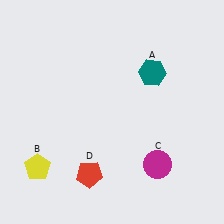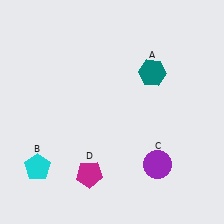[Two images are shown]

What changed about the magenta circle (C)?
In Image 1, C is magenta. In Image 2, it changed to purple.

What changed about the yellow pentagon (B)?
In Image 1, B is yellow. In Image 2, it changed to cyan.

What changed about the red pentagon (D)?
In Image 1, D is red. In Image 2, it changed to magenta.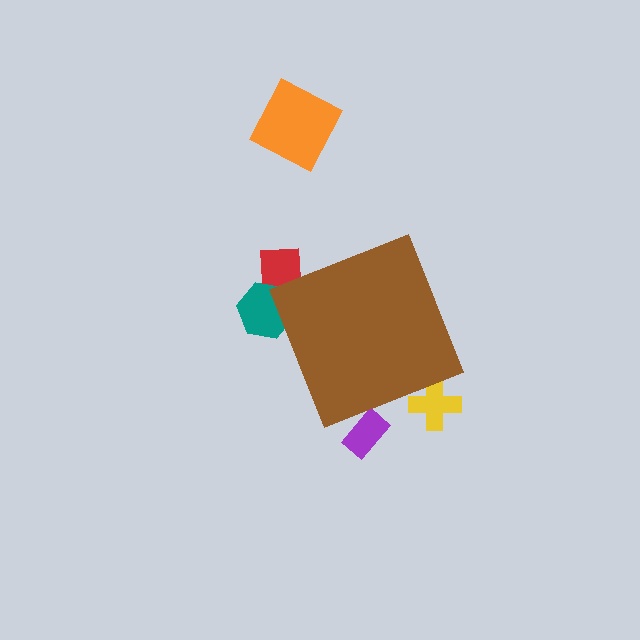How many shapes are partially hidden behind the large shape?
4 shapes are partially hidden.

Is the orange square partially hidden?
No, the orange square is fully visible.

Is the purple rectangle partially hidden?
Yes, the purple rectangle is partially hidden behind the brown diamond.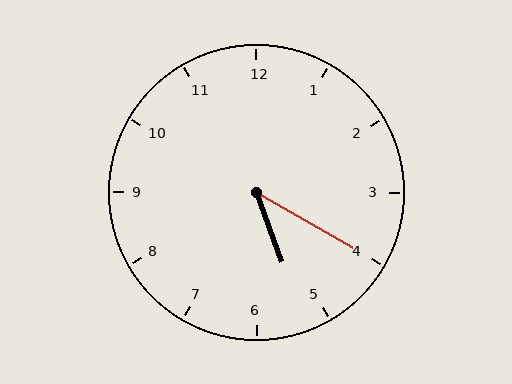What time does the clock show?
5:20.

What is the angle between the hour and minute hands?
Approximately 40 degrees.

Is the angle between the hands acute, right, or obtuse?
It is acute.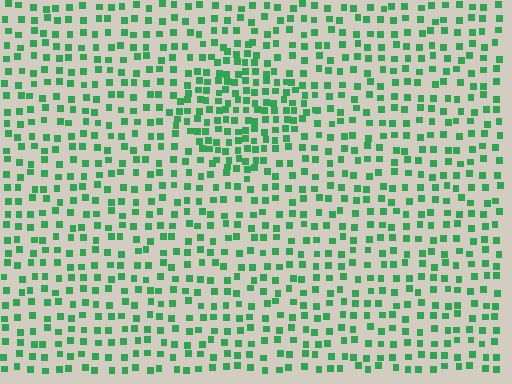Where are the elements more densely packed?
The elements are more densely packed inside the diamond boundary.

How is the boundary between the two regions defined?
The boundary is defined by a change in element density (approximately 1.8x ratio). All elements are the same color, size, and shape.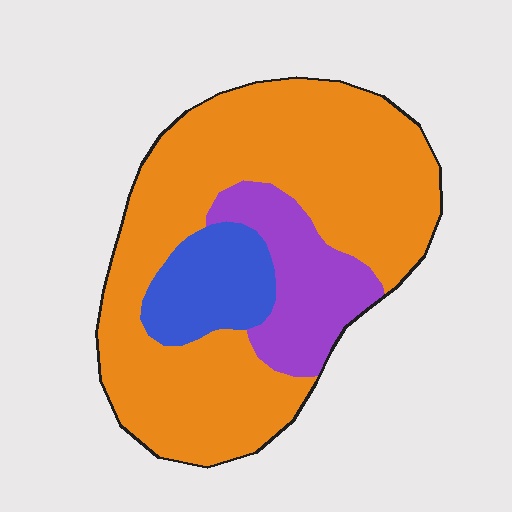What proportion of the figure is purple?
Purple covers around 15% of the figure.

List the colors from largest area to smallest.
From largest to smallest: orange, purple, blue.